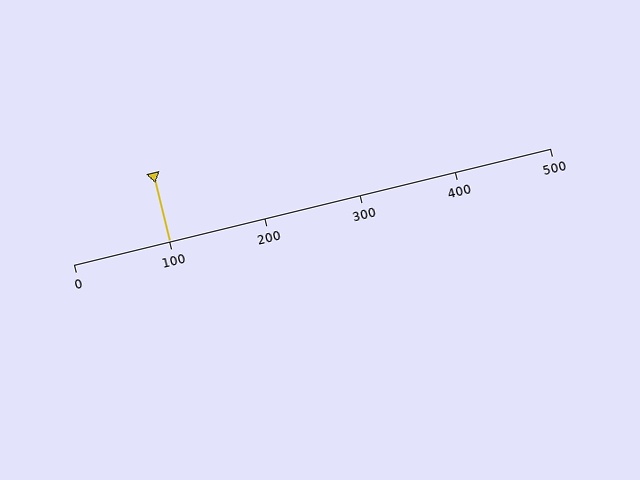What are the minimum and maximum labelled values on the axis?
The axis runs from 0 to 500.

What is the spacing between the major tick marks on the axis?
The major ticks are spaced 100 apart.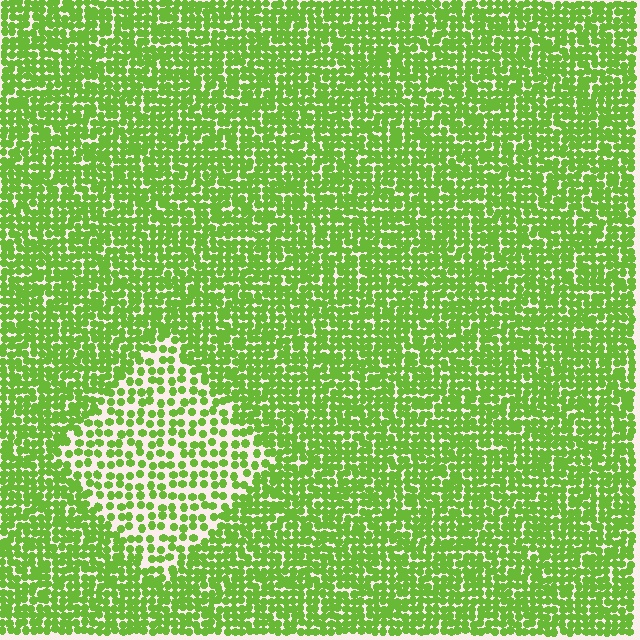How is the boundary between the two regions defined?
The boundary is defined by a change in element density (approximately 2.0x ratio). All elements are the same color, size, and shape.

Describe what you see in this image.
The image contains small lime elements arranged at two different densities. A diamond-shaped region is visible where the elements are less densely packed than the surrounding area.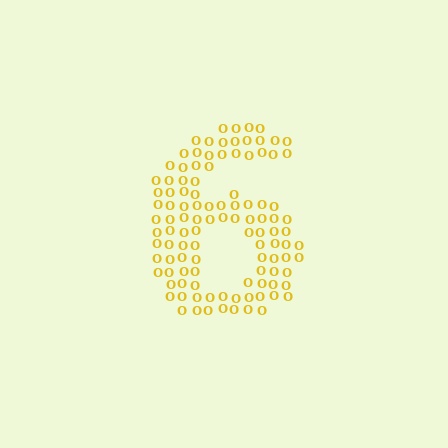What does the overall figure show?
The overall figure shows the digit 6.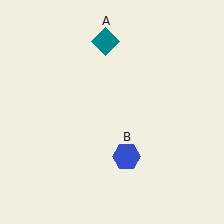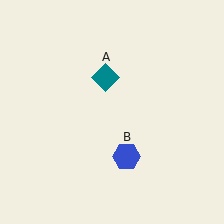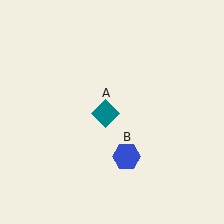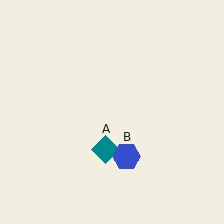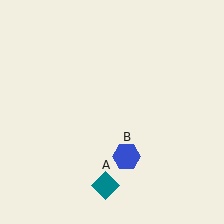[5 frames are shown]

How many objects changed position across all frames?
1 object changed position: teal diamond (object A).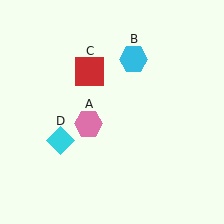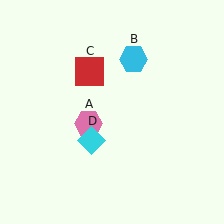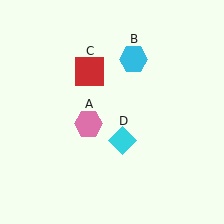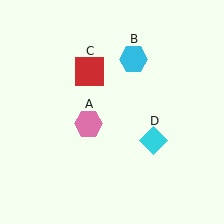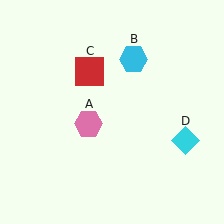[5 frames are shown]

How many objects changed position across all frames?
1 object changed position: cyan diamond (object D).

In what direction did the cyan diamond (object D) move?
The cyan diamond (object D) moved right.